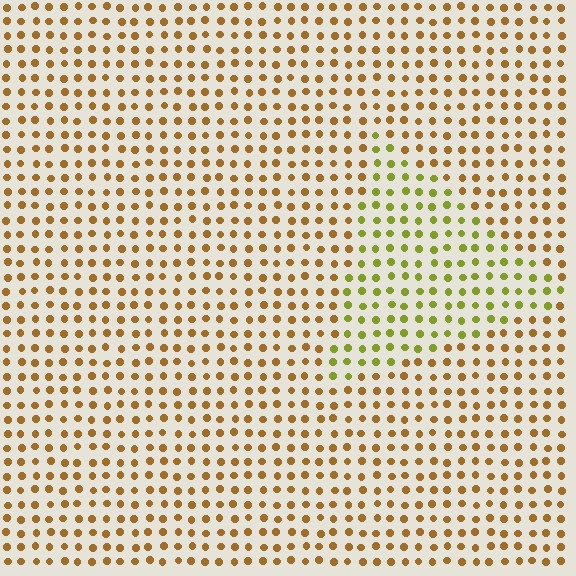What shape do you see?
I see a triangle.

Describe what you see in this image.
The image is filled with small brown elements in a uniform arrangement. A triangle-shaped region is visible where the elements are tinted to a slightly different hue, forming a subtle color boundary.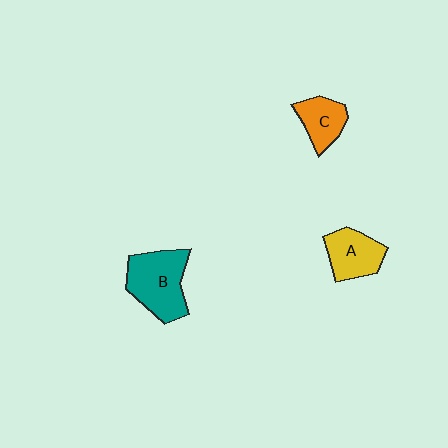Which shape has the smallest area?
Shape C (orange).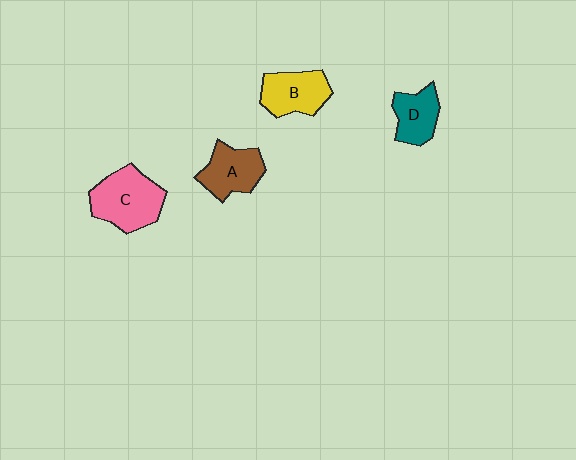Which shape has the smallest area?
Shape D (teal).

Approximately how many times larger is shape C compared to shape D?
Approximately 1.6 times.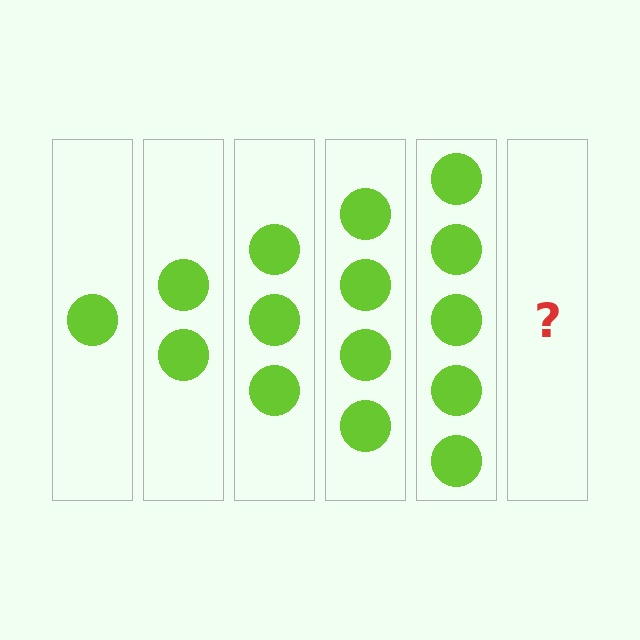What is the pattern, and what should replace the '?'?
The pattern is that each step adds one more circle. The '?' should be 6 circles.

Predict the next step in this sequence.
The next step is 6 circles.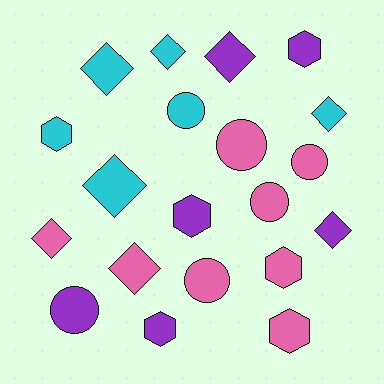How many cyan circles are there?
There is 1 cyan circle.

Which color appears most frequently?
Pink, with 8 objects.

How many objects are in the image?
There are 20 objects.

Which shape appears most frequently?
Diamond, with 8 objects.